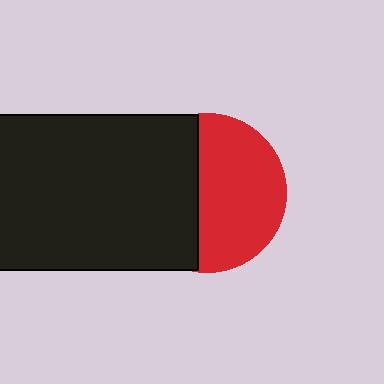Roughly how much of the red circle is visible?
About half of it is visible (roughly 56%).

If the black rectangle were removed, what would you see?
You would see the complete red circle.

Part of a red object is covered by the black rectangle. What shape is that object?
It is a circle.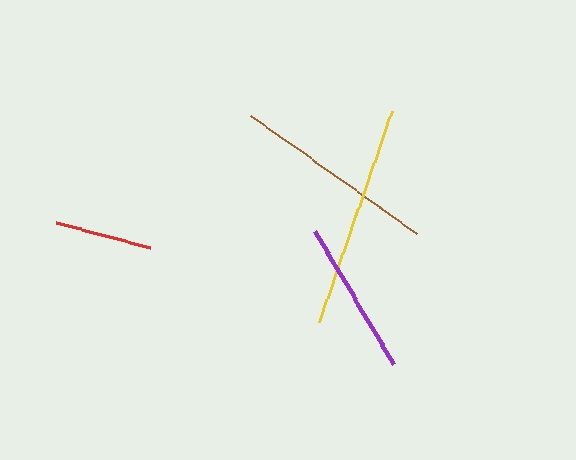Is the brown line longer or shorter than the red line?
The brown line is longer than the red line.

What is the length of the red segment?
The red segment is approximately 97 pixels long.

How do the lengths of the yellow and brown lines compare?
The yellow and brown lines are approximately the same length.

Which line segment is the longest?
The yellow line is the longest at approximately 223 pixels.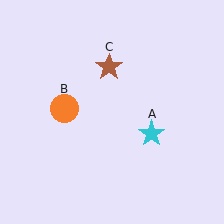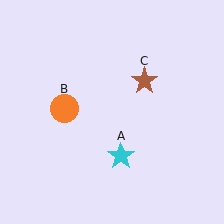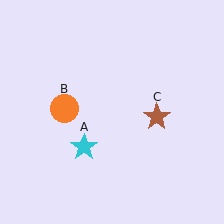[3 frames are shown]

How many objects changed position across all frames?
2 objects changed position: cyan star (object A), brown star (object C).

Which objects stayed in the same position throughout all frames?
Orange circle (object B) remained stationary.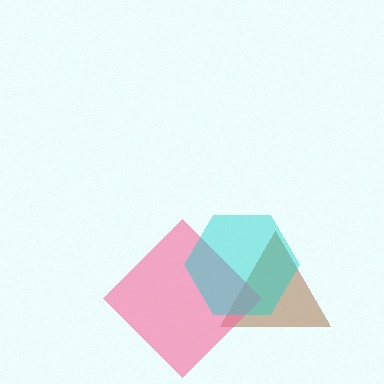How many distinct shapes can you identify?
There are 3 distinct shapes: a brown triangle, a pink diamond, a cyan hexagon.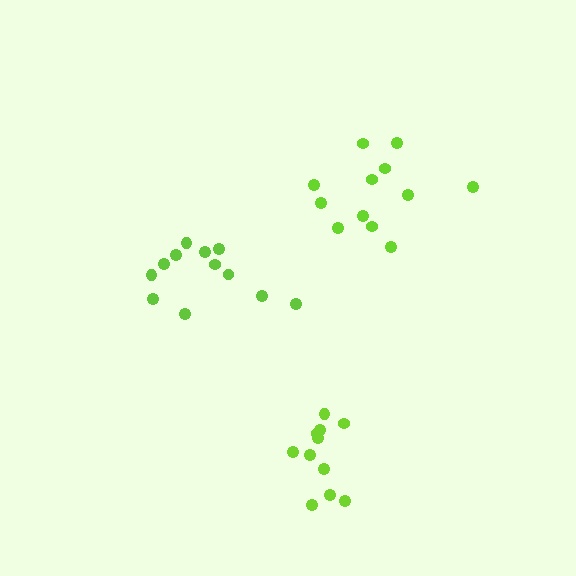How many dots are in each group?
Group 1: 12 dots, Group 2: 11 dots, Group 3: 12 dots (35 total).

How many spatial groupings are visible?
There are 3 spatial groupings.